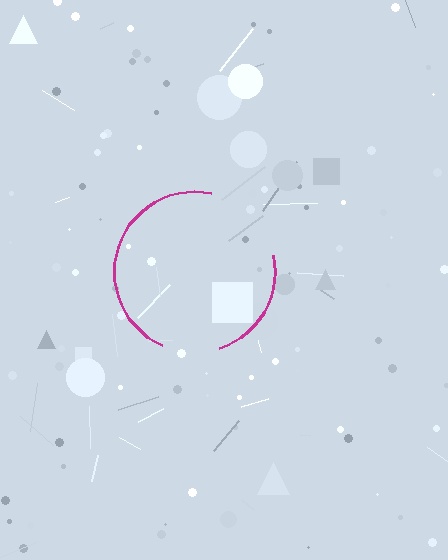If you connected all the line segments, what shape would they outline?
They would outline a circle.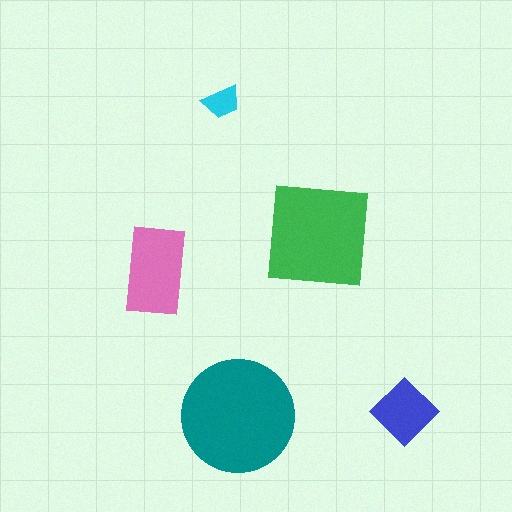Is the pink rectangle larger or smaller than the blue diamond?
Larger.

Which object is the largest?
The teal circle.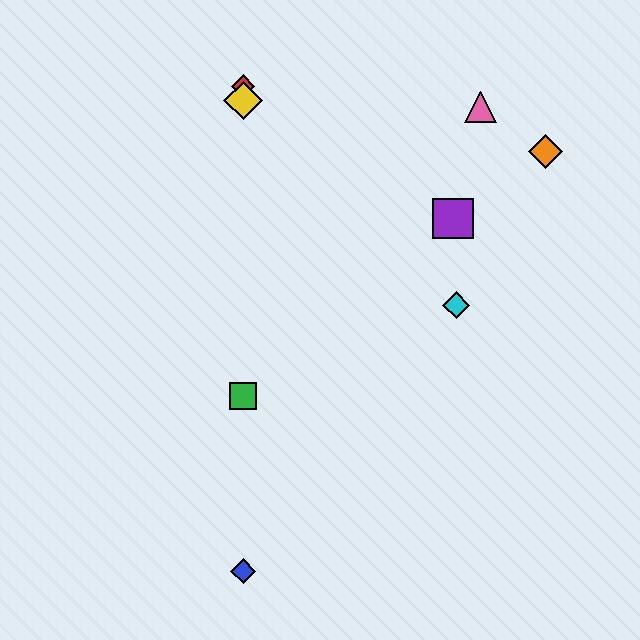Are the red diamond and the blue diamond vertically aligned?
Yes, both are at x≈243.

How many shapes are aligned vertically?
4 shapes (the red diamond, the blue diamond, the green square, the yellow diamond) are aligned vertically.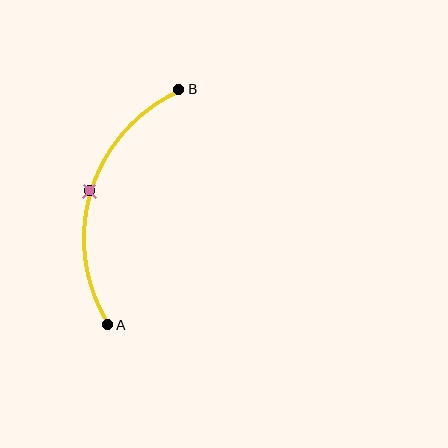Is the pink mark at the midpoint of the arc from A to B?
Yes. The pink mark lies on the arc at equal arc-length from both A and B — it is the arc midpoint.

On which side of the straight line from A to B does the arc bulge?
The arc bulges to the left of the straight line connecting A and B.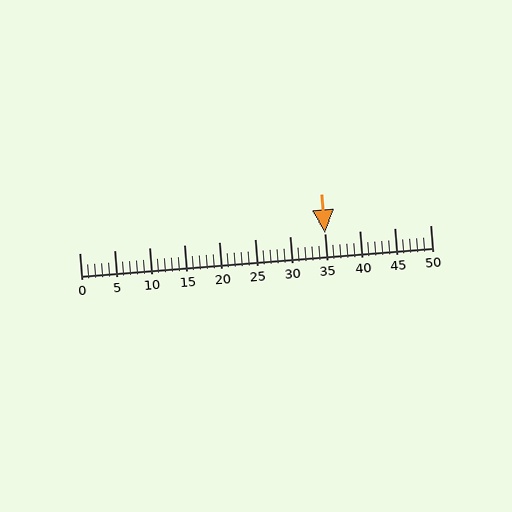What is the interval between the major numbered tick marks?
The major tick marks are spaced 5 units apart.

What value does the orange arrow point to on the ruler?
The orange arrow points to approximately 35.